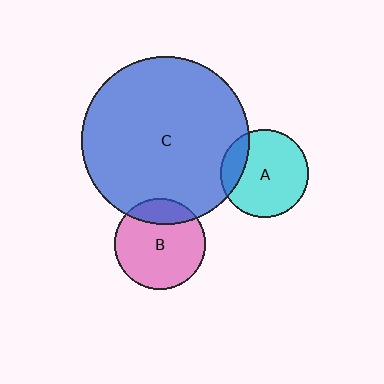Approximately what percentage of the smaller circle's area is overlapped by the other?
Approximately 20%.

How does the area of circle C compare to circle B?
Approximately 3.4 times.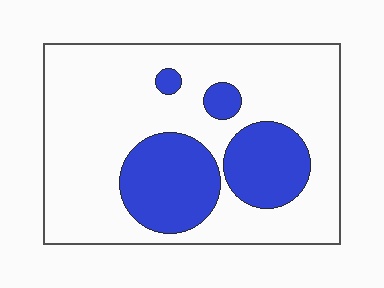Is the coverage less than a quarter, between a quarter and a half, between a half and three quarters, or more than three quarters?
Between a quarter and a half.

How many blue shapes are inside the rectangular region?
4.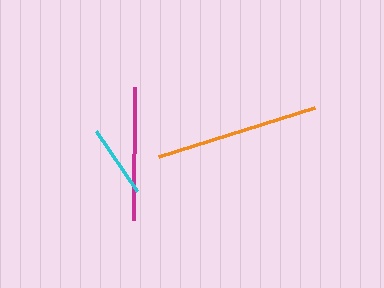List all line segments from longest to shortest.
From longest to shortest: orange, magenta, cyan.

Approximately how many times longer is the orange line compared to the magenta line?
The orange line is approximately 1.2 times the length of the magenta line.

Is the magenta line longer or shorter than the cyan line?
The magenta line is longer than the cyan line.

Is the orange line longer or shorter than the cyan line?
The orange line is longer than the cyan line.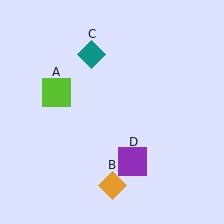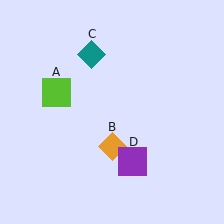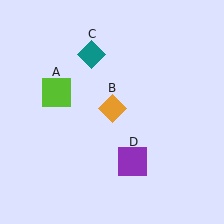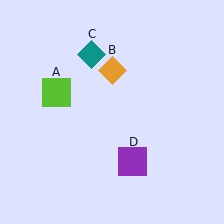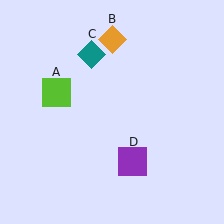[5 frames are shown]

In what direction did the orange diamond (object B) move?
The orange diamond (object B) moved up.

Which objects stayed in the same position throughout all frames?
Lime square (object A) and teal diamond (object C) and purple square (object D) remained stationary.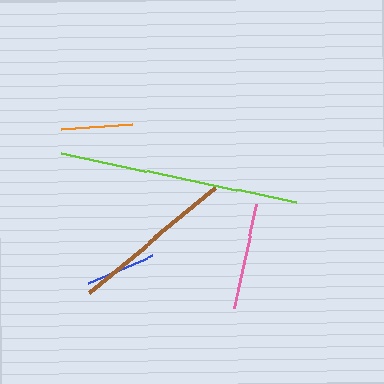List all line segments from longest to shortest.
From longest to shortest: lime, brown, pink, orange, blue.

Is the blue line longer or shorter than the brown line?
The brown line is longer than the blue line.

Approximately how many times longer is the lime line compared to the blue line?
The lime line is approximately 3.4 times the length of the blue line.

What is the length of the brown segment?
The brown segment is approximately 164 pixels long.